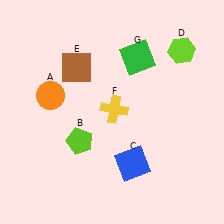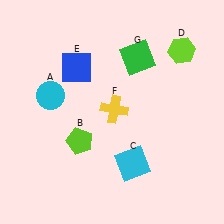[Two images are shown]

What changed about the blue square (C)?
In Image 1, C is blue. In Image 2, it changed to cyan.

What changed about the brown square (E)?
In Image 1, E is brown. In Image 2, it changed to blue.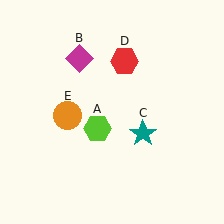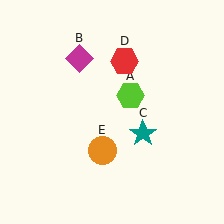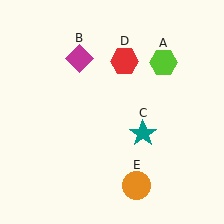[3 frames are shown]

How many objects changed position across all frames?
2 objects changed position: lime hexagon (object A), orange circle (object E).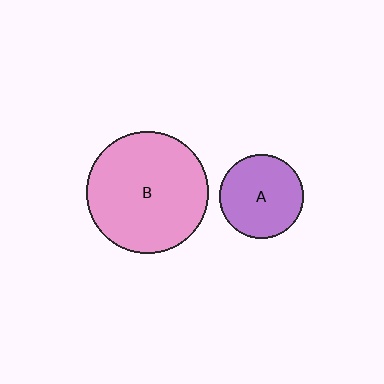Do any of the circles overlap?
No, none of the circles overlap.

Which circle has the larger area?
Circle B (pink).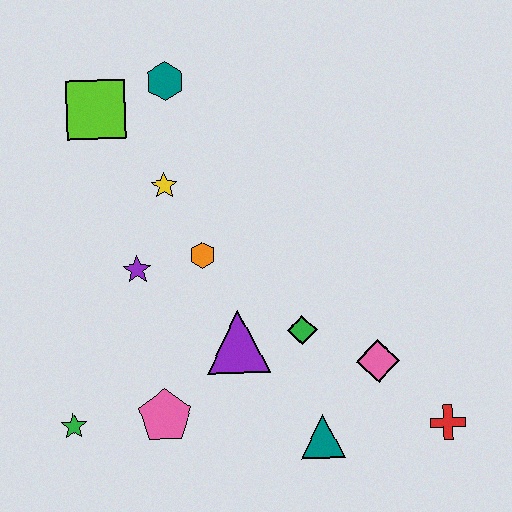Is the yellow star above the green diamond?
Yes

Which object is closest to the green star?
The pink pentagon is closest to the green star.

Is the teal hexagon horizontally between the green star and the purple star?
No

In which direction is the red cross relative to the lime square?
The red cross is to the right of the lime square.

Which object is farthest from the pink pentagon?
The teal hexagon is farthest from the pink pentagon.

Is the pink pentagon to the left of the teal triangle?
Yes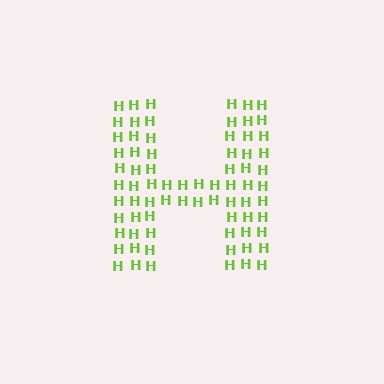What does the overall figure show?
The overall figure shows the letter H.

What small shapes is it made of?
It is made of small letter H's.